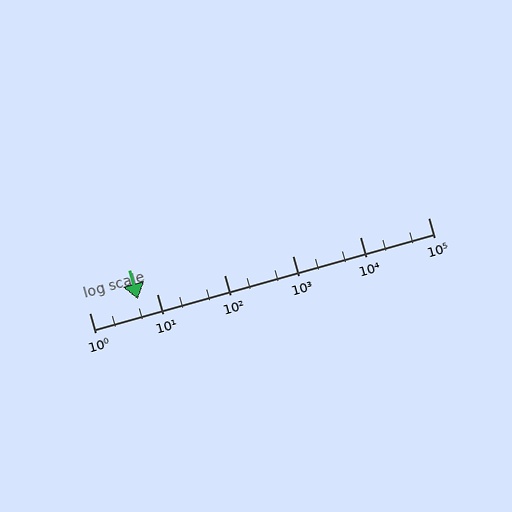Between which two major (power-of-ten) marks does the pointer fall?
The pointer is between 1 and 10.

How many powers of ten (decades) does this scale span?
The scale spans 5 decades, from 1 to 100000.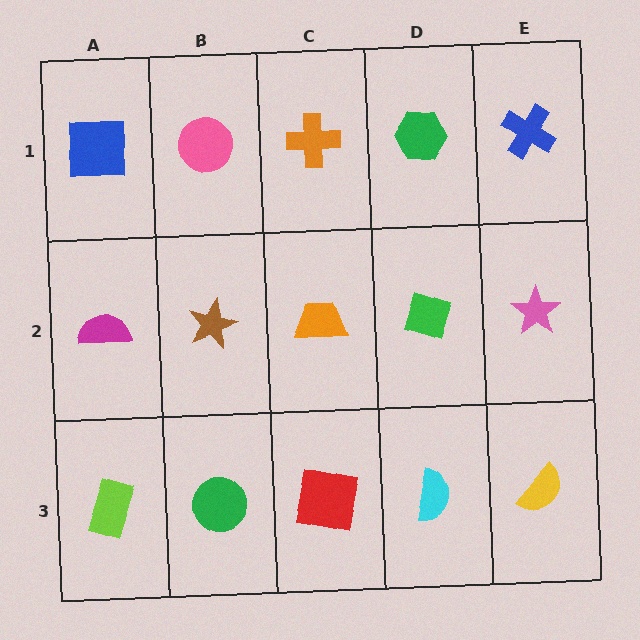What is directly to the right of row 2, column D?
A pink star.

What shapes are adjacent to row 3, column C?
An orange trapezoid (row 2, column C), a green circle (row 3, column B), a cyan semicircle (row 3, column D).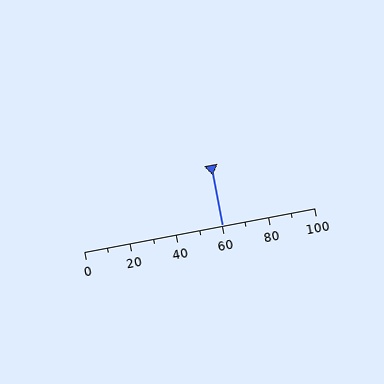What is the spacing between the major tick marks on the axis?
The major ticks are spaced 20 apart.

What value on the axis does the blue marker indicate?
The marker indicates approximately 60.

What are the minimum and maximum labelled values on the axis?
The axis runs from 0 to 100.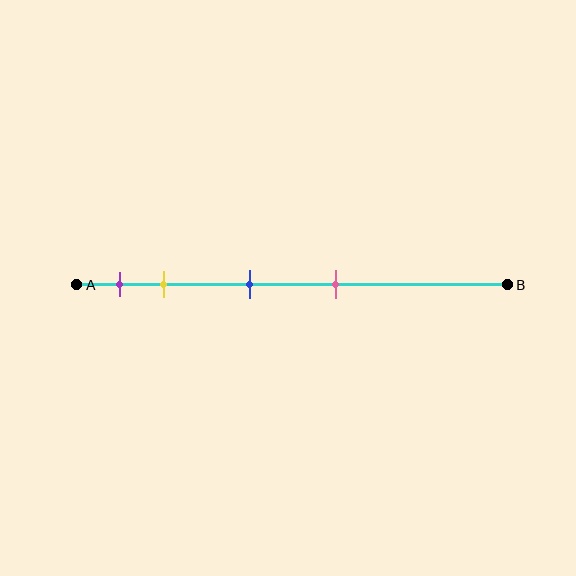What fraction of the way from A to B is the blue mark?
The blue mark is approximately 40% (0.4) of the way from A to B.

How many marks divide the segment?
There are 4 marks dividing the segment.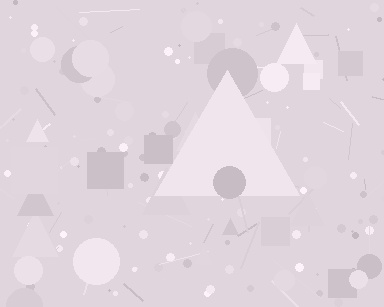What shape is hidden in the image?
A triangle is hidden in the image.